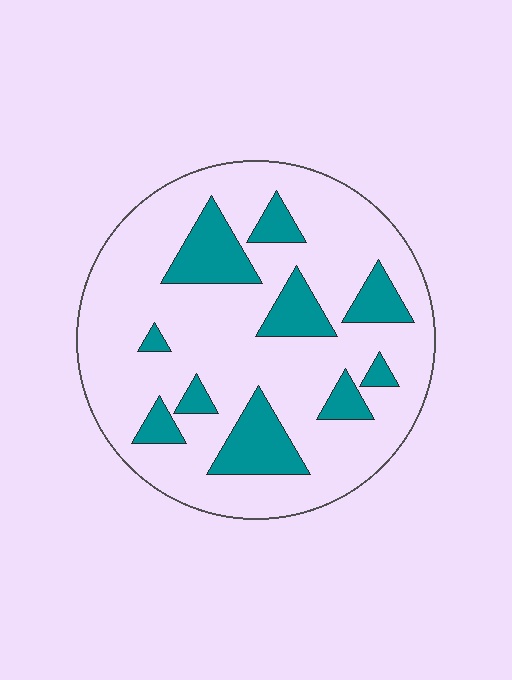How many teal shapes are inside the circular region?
10.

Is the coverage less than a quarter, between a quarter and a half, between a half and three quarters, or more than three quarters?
Less than a quarter.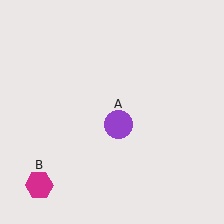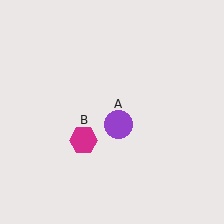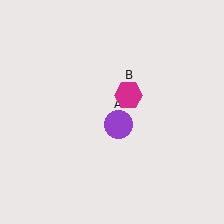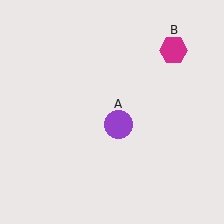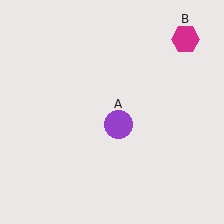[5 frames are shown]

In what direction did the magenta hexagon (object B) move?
The magenta hexagon (object B) moved up and to the right.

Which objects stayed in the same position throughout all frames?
Purple circle (object A) remained stationary.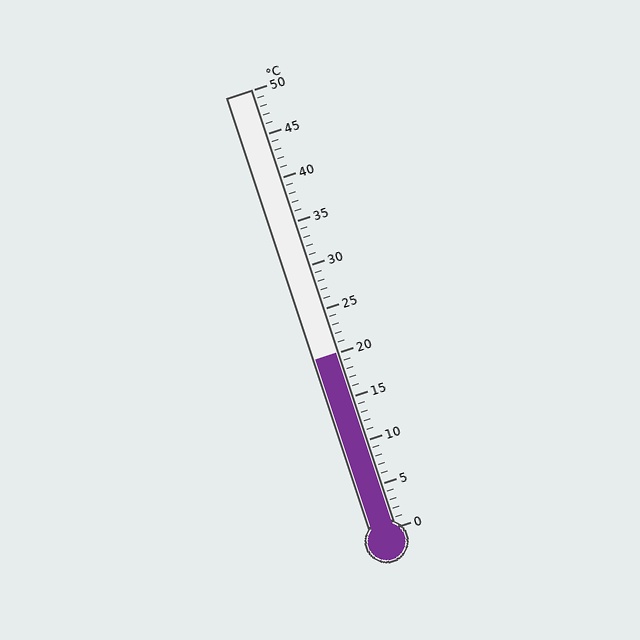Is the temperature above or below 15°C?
The temperature is above 15°C.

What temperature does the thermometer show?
The thermometer shows approximately 20°C.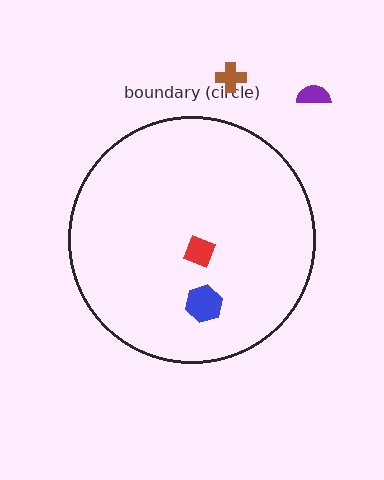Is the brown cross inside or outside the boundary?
Outside.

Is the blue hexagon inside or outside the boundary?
Inside.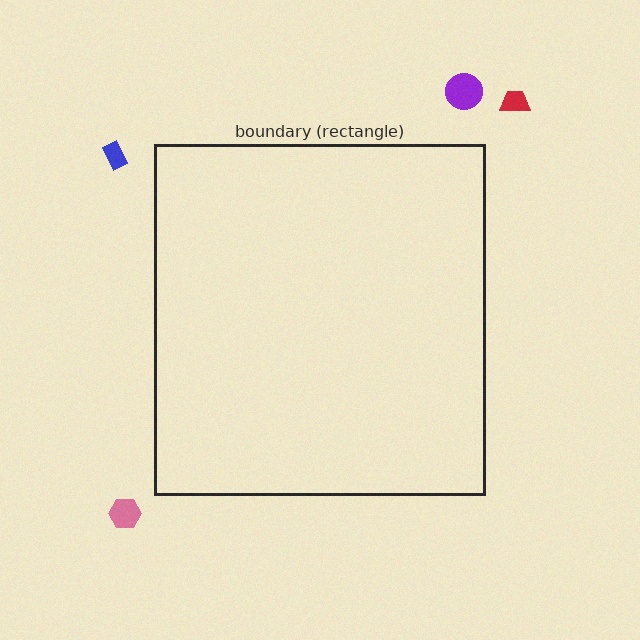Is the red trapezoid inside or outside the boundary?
Outside.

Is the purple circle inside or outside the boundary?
Outside.